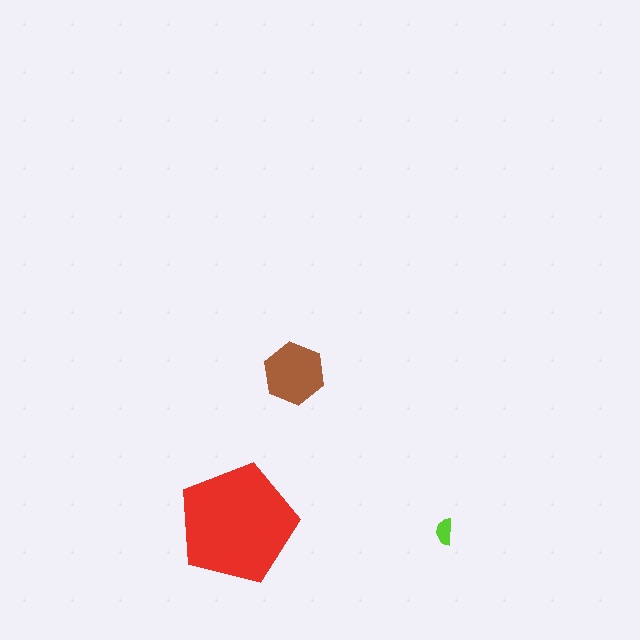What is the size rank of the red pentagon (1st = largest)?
1st.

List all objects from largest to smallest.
The red pentagon, the brown hexagon, the lime semicircle.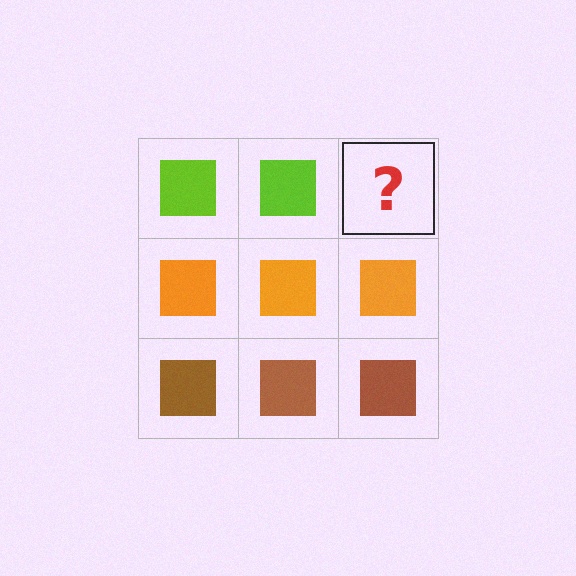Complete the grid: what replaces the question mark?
The question mark should be replaced with a lime square.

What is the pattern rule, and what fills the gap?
The rule is that each row has a consistent color. The gap should be filled with a lime square.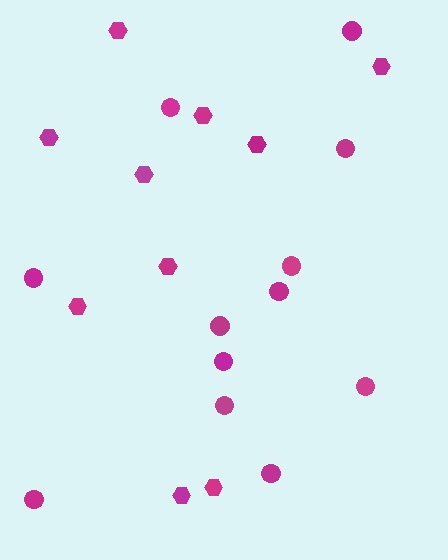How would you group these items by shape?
There are 2 groups: one group of hexagons (10) and one group of circles (12).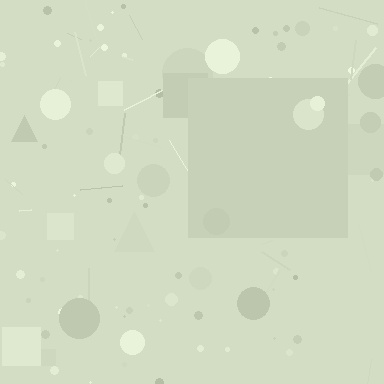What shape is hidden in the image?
A square is hidden in the image.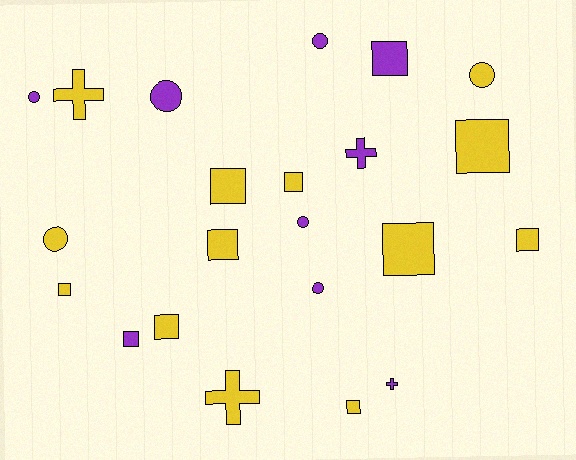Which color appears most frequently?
Yellow, with 13 objects.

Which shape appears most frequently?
Square, with 11 objects.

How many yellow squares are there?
There are 9 yellow squares.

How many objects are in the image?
There are 22 objects.